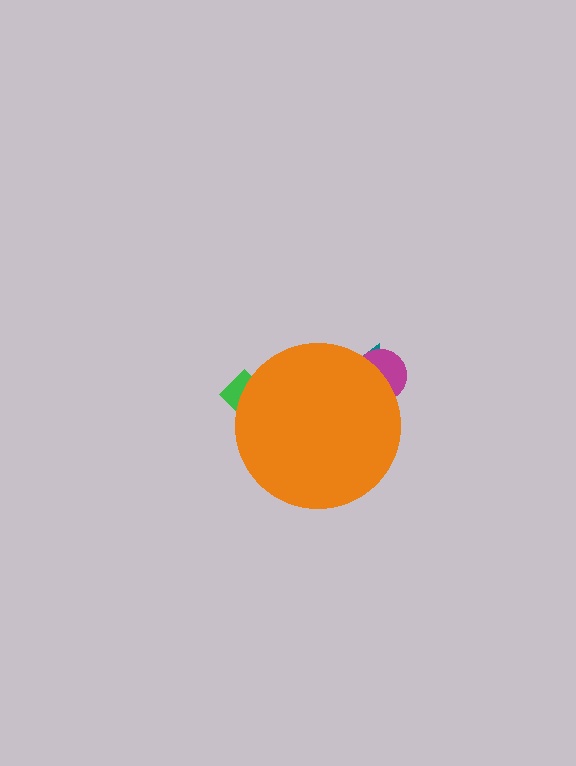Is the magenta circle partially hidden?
Yes, the magenta circle is partially hidden behind the orange circle.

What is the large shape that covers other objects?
An orange circle.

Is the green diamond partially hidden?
Yes, the green diamond is partially hidden behind the orange circle.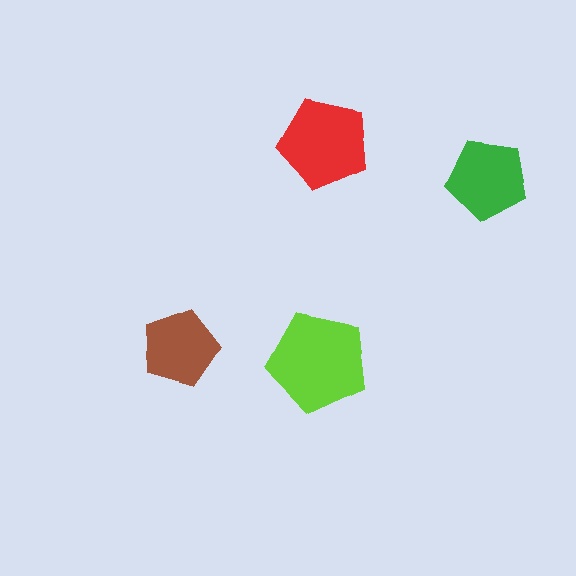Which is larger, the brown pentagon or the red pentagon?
The red one.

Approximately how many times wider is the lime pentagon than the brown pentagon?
About 1.5 times wider.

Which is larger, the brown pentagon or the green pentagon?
The green one.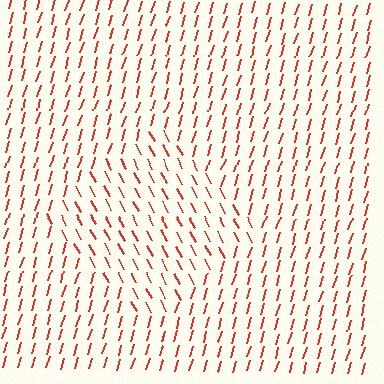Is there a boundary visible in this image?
Yes, there is a texture boundary formed by a change in line orientation.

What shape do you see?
I see a diamond.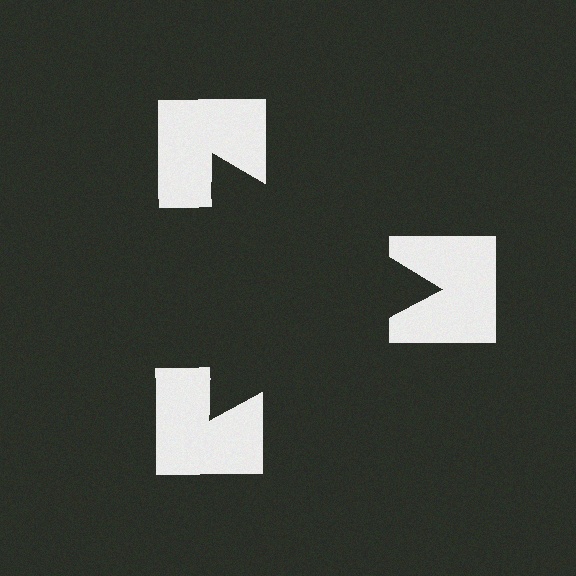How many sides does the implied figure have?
3 sides.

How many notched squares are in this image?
There are 3 — one at each vertex of the illusory triangle.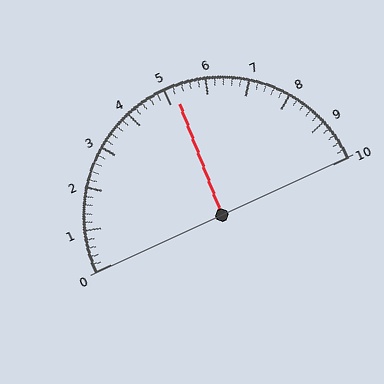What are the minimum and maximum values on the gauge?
The gauge ranges from 0 to 10.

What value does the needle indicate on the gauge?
The needle indicates approximately 5.2.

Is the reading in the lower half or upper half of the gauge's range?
The reading is in the upper half of the range (0 to 10).